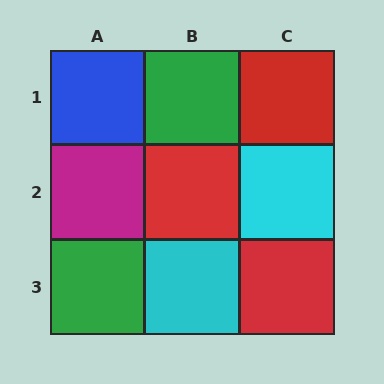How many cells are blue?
1 cell is blue.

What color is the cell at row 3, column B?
Cyan.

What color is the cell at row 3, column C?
Red.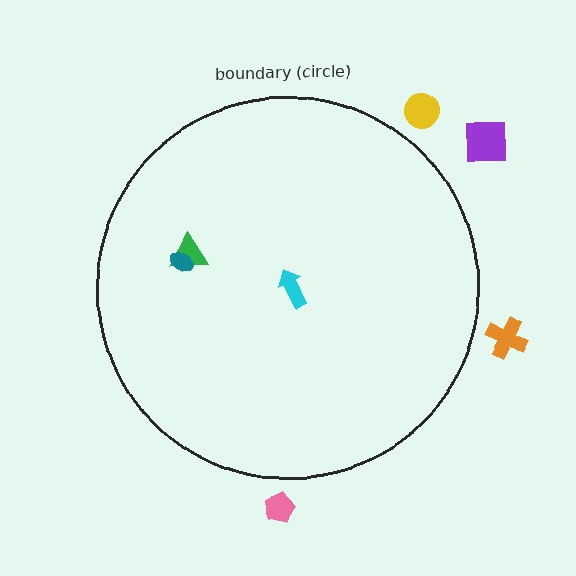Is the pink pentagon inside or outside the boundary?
Outside.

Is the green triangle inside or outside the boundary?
Inside.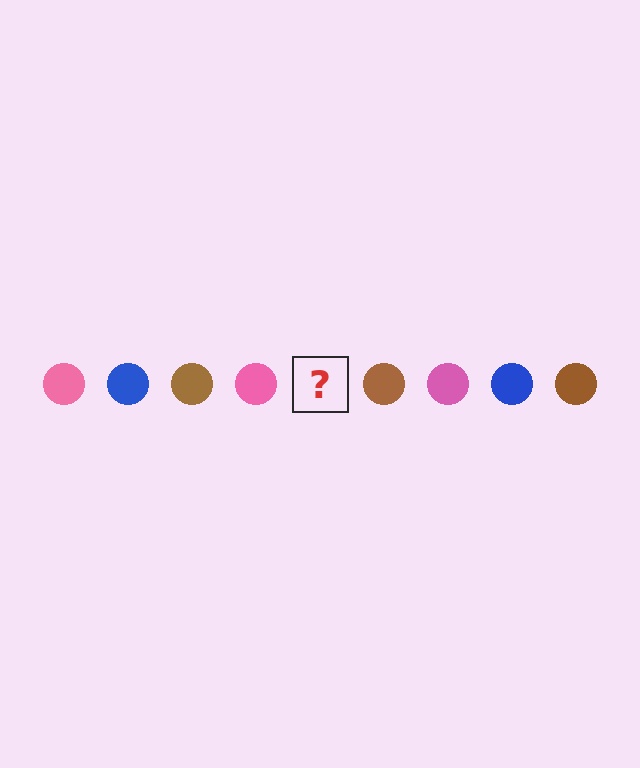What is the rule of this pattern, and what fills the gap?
The rule is that the pattern cycles through pink, blue, brown circles. The gap should be filled with a blue circle.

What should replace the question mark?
The question mark should be replaced with a blue circle.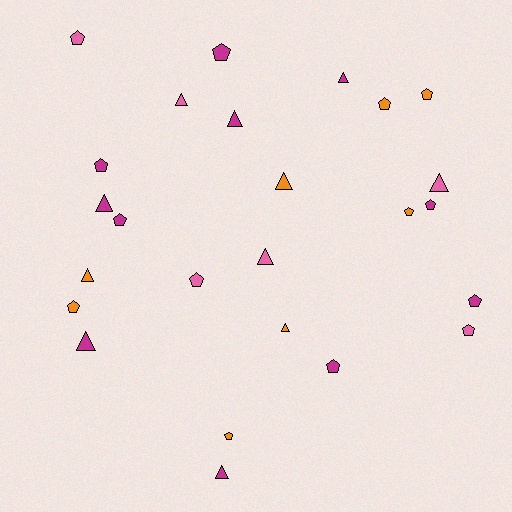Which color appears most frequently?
Magenta, with 11 objects.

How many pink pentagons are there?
There are 3 pink pentagons.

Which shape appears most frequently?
Pentagon, with 14 objects.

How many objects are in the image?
There are 25 objects.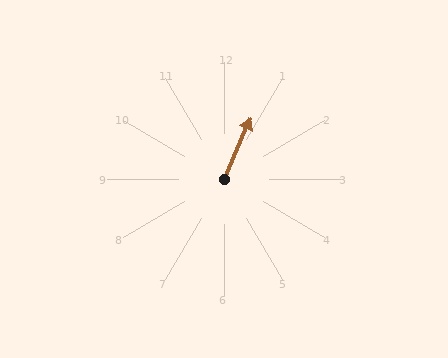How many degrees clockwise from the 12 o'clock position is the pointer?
Approximately 23 degrees.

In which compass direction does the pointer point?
Northeast.